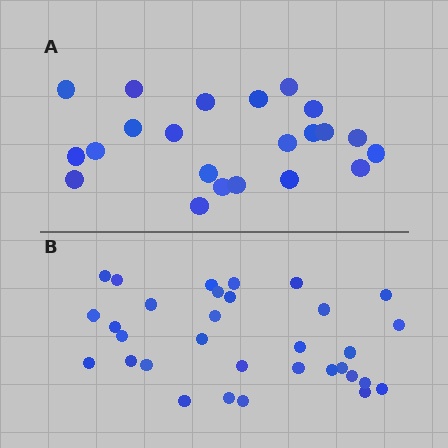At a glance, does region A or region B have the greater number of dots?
Region B (the bottom region) has more dots.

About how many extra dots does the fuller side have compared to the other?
Region B has roughly 10 or so more dots than region A.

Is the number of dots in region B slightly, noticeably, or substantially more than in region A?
Region B has substantially more. The ratio is roughly 1.5 to 1.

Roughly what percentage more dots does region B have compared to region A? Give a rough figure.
About 45% more.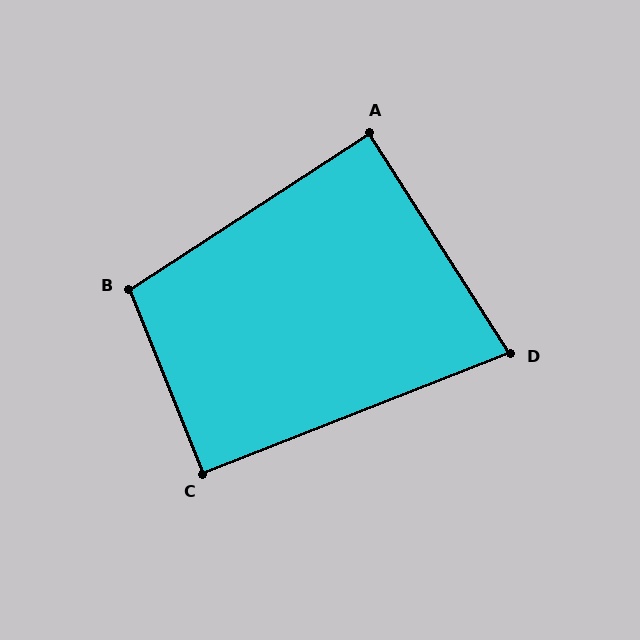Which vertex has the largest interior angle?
B, at approximately 101 degrees.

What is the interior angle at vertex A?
Approximately 90 degrees (approximately right).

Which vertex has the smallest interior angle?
D, at approximately 79 degrees.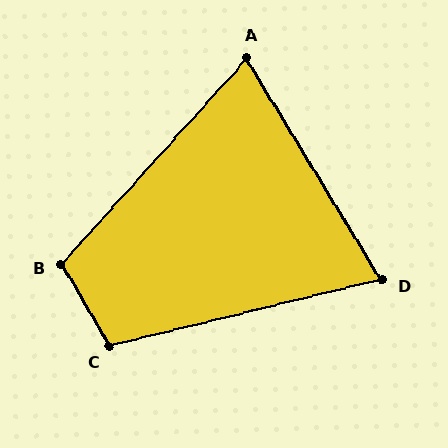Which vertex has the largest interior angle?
B, at approximately 108 degrees.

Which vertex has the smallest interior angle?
D, at approximately 72 degrees.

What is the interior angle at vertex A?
Approximately 73 degrees (acute).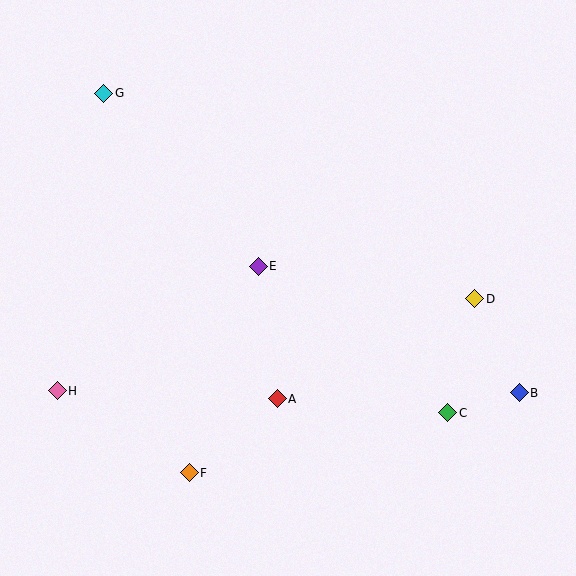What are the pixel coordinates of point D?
Point D is at (475, 299).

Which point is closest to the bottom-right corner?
Point B is closest to the bottom-right corner.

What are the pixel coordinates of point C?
Point C is at (448, 413).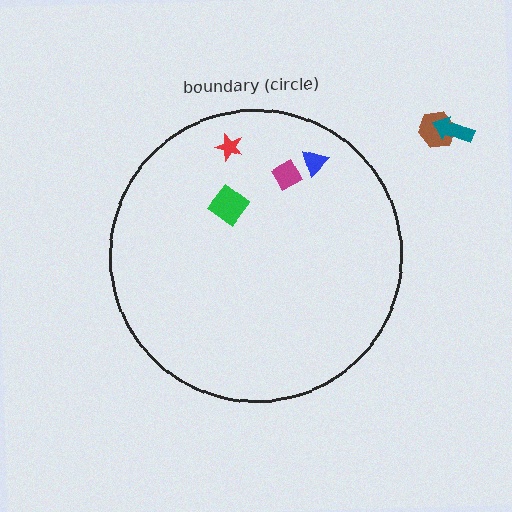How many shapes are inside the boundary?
4 inside, 2 outside.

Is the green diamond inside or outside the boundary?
Inside.